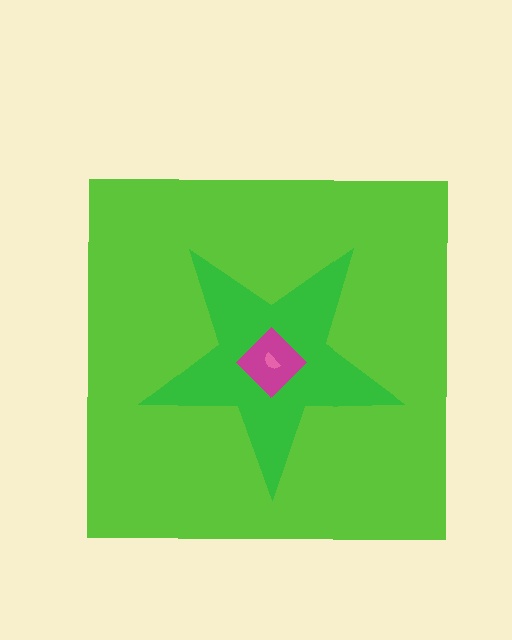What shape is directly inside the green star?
The magenta diamond.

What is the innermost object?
The pink semicircle.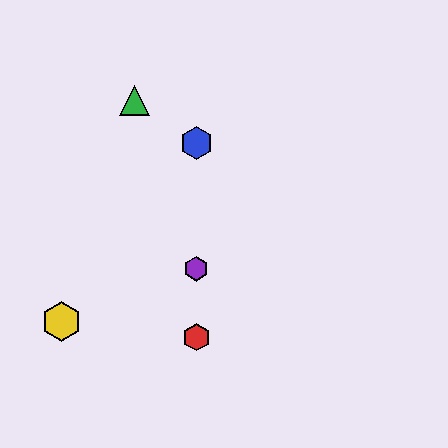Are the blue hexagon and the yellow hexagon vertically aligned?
No, the blue hexagon is at x≈196 and the yellow hexagon is at x≈61.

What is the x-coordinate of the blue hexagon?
The blue hexagon is at x≈196.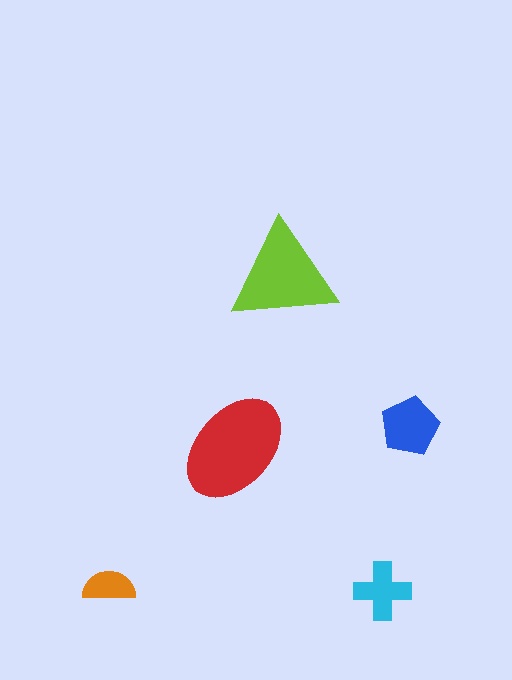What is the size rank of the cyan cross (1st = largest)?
4th.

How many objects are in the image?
There are 5 objects in the image.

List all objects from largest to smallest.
The red ellipse, the lime triangle, the blue pentagon, the cyan cross, the orange semicircle.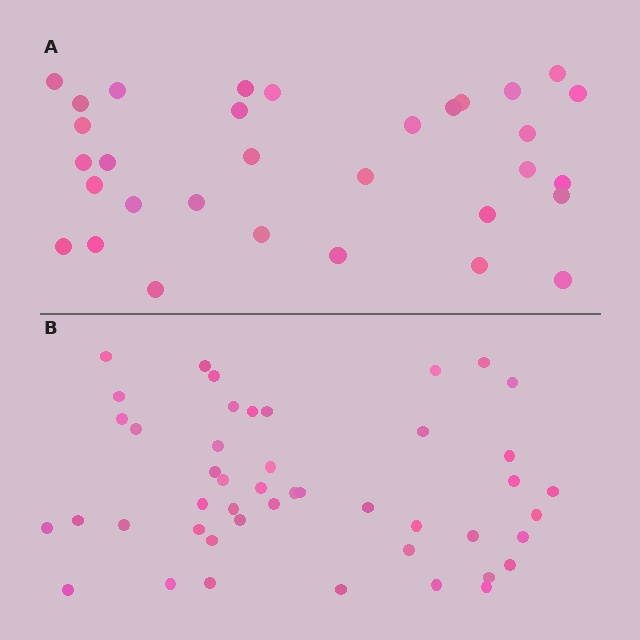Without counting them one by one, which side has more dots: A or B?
Region B (the bottom region) has more dots.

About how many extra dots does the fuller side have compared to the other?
Region B has approximately 15 more dots than region A.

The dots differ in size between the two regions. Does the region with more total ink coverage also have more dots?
No. Region A has more total ink coverage because its dots are larger, but region B actually contains more individual dots. Total area can be misleading — the number of items is what matters here.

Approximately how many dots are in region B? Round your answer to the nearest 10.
About 50 dots. (The exact count is 46, which rounds to 50.)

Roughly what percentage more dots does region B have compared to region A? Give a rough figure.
About 45% more.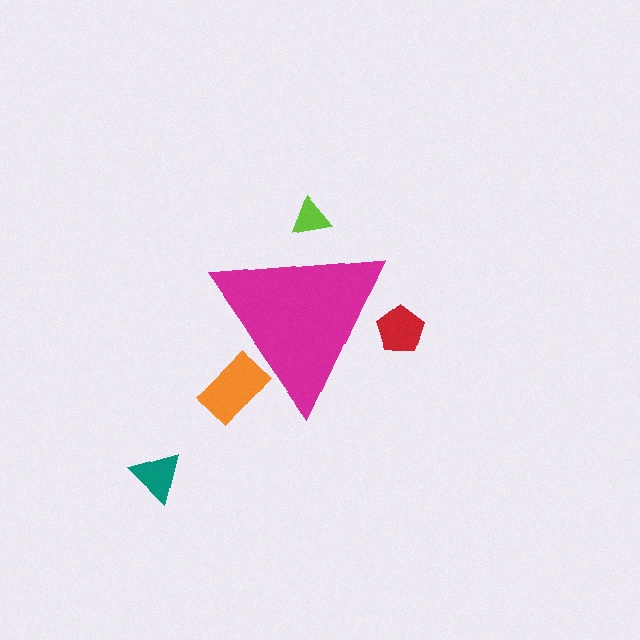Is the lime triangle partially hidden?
Yes, the lime triangle is partially hidden behind the magenta triangle.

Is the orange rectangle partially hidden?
Yes, the orange rectangle is partially hidden behind the magenta triangle.